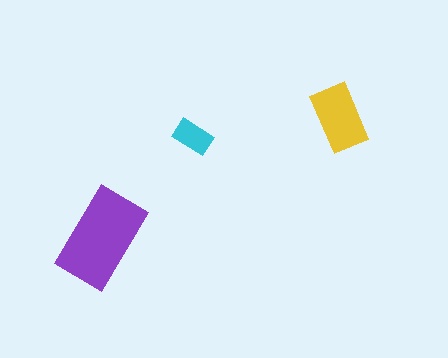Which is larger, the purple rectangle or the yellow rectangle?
The purple one.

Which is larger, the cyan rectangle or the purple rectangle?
The purple one.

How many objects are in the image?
There are 3 objects in the image.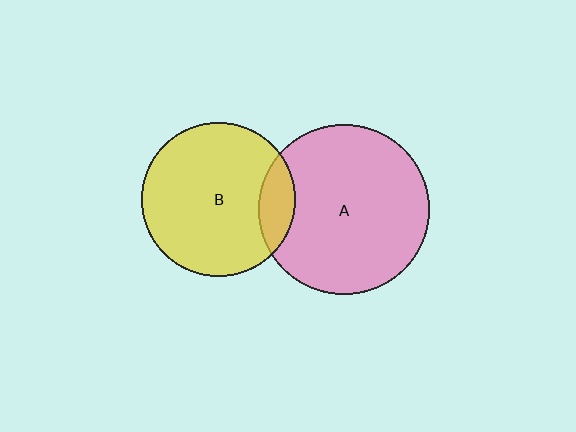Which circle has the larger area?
Circle A (pink).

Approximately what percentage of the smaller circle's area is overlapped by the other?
Approximately 15%.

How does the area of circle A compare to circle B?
Approximately 1.2 times.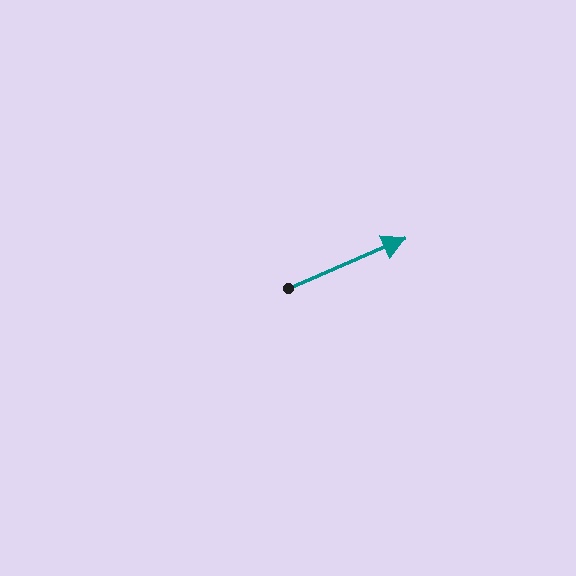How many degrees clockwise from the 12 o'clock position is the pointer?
Approximately 67 degrees.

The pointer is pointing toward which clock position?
Roughly 2 o'clock.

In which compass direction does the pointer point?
Northeast.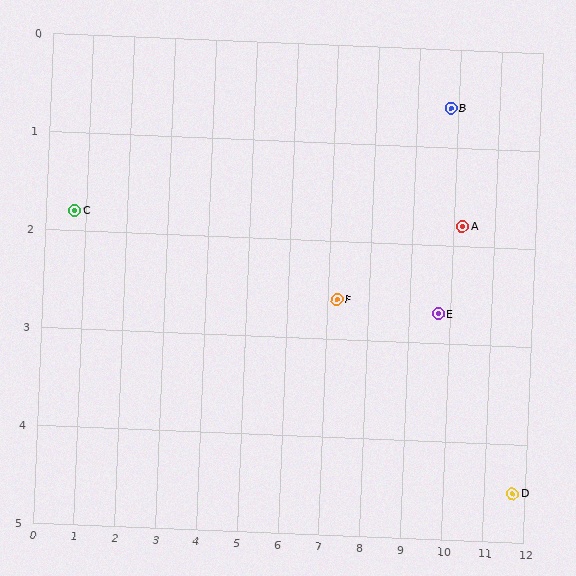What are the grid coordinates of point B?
Point B is at approximately (9.8, 0.6).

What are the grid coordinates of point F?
Point F is at approximately (7.2, 2.6).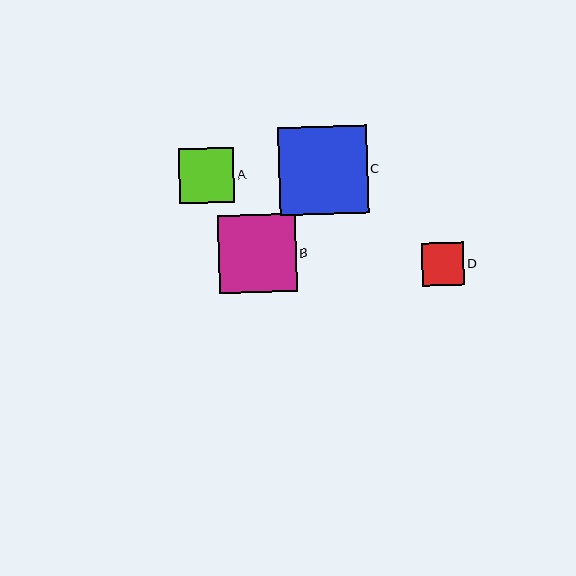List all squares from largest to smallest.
From largest to smallest: C, B, A, D.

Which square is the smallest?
Square D is the smallest with a size of approximately 43 pixels.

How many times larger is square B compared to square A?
Square B is approximately 1.4 times the size of square A.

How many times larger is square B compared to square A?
Square B is approximately 1.4 times the size of square A.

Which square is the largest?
Square C is the largest with a size of approximately 88 pixels.